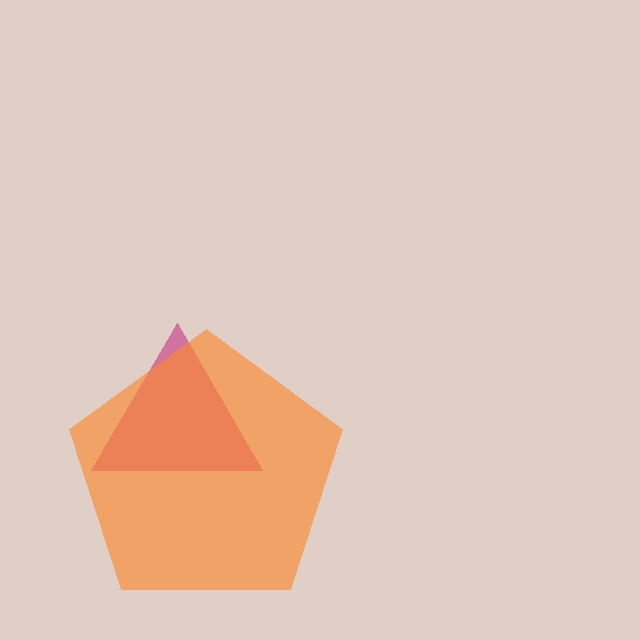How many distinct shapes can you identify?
There are 2 distinct shapes: a magenta triangle, an orange pentagon.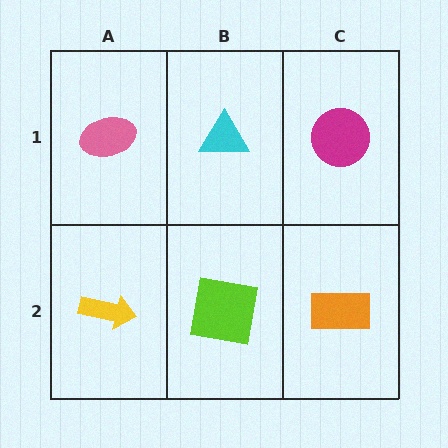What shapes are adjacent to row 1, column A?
A yellow arrow (row 2, column A), a cyan triangle (row 1, column B).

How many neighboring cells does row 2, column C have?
2.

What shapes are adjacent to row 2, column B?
A cyan triangle (row 1, column B), a yellow arrow (row 2, column A), an orange rectangle (row 2, column C).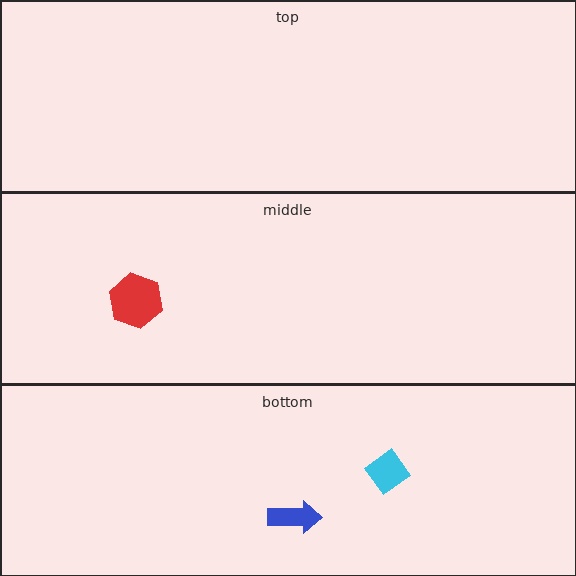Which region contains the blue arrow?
The bottom region.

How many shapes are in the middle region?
1.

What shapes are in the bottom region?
The blue arrow, the cyan diamond.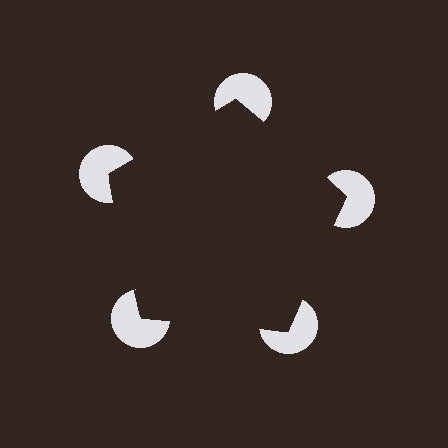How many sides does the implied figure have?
5 sides.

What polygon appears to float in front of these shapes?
An illusory pentagon — its edges are inferred from the aligned wedge cuts in the pac-man discs, not physically drawn.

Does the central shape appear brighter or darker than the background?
It typically appears slightly darker than the background, even though no actual brightness change is drawn.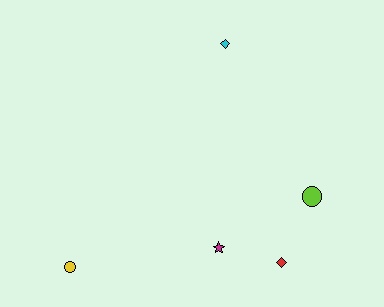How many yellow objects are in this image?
There is 1 yellow object.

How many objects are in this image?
There are 5 objects.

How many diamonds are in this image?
There are 2 diamonds.